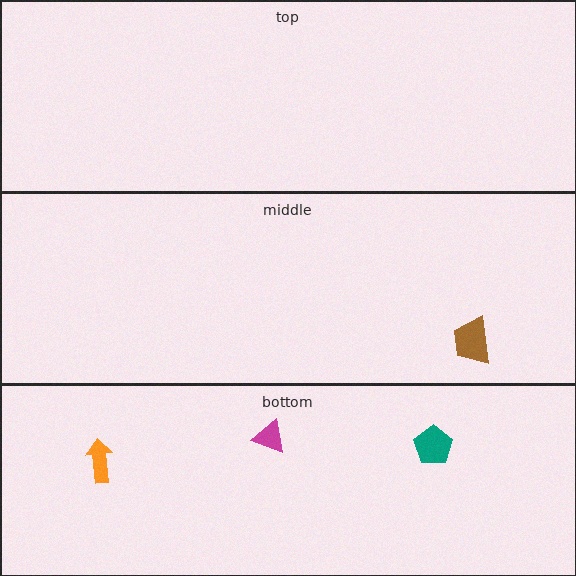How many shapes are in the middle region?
1.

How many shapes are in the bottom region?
3.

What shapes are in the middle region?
The brown trapezoid.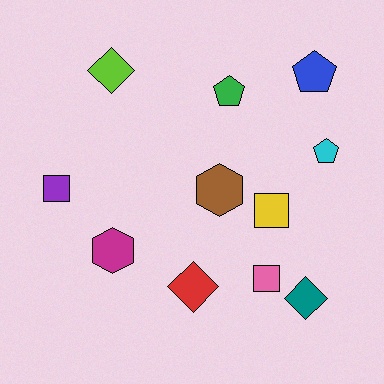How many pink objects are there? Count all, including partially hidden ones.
There is 1 pink object.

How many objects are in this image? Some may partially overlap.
There are 11 objects.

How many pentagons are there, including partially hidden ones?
There are 3 pentagons.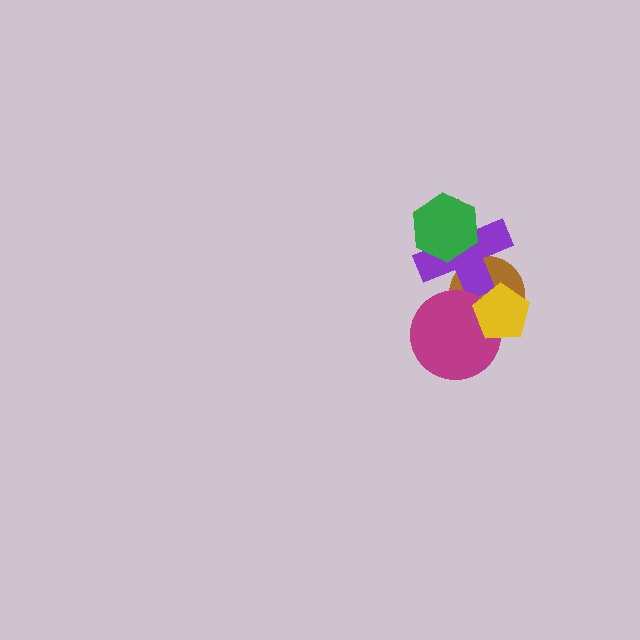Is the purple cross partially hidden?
Yes, it is partially covered by another shape.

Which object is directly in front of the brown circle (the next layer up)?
The purple cross is directly in front of the brown circle.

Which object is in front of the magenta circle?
The yellow pentagon is in front of the magenta circle.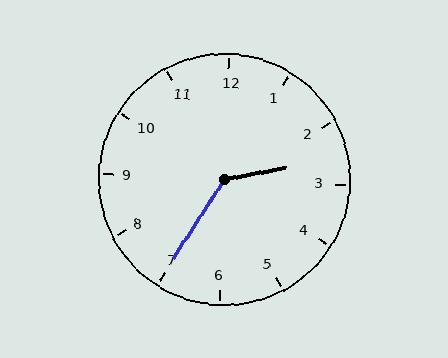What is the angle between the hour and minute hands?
Approximately 132 degrees.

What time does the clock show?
2:35.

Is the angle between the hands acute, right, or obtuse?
It is obtuse.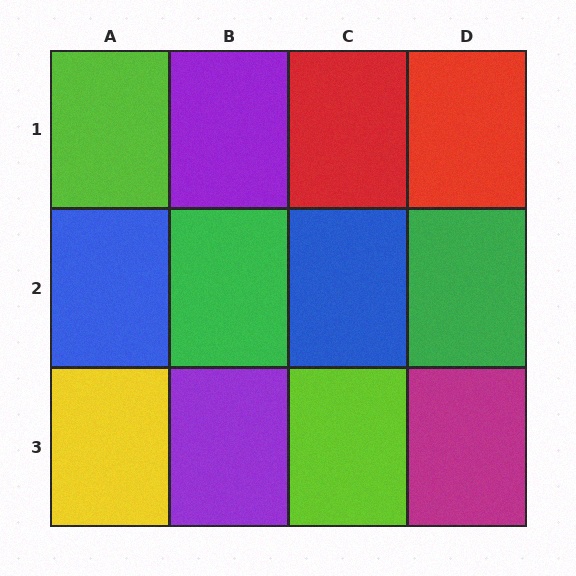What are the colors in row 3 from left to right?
Yellow, purple, lime, magenta.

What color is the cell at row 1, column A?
Lime.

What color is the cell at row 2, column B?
Green.